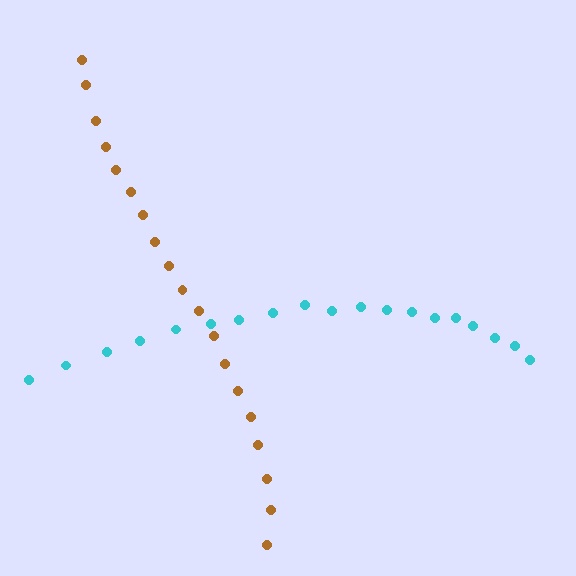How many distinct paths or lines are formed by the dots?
There are 2 distinct paths.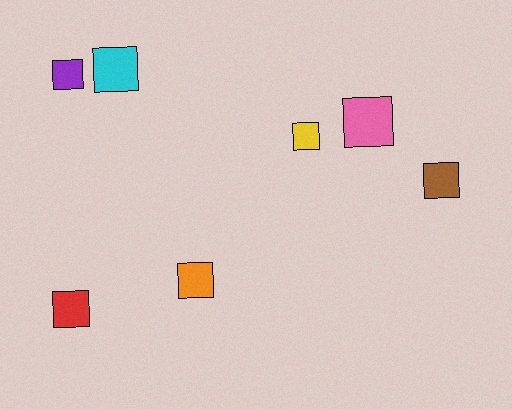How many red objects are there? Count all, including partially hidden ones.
There is 1 red object.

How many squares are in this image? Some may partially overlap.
There are 7 squares.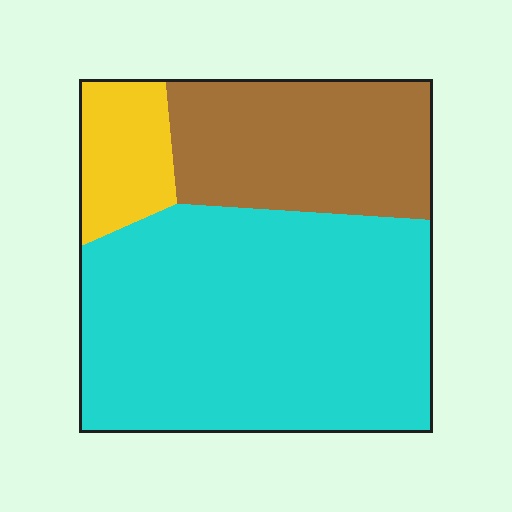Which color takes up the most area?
Cyan, at roughly 60%.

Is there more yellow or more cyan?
Cyan.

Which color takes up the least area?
Yellow, at roughly 10%.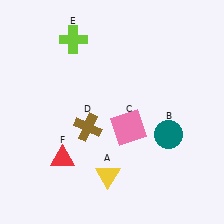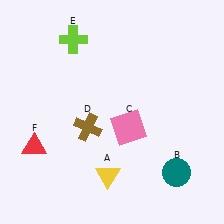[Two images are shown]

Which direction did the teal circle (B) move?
The teal circle (B) moved down.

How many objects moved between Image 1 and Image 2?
2 objects moved between the two images.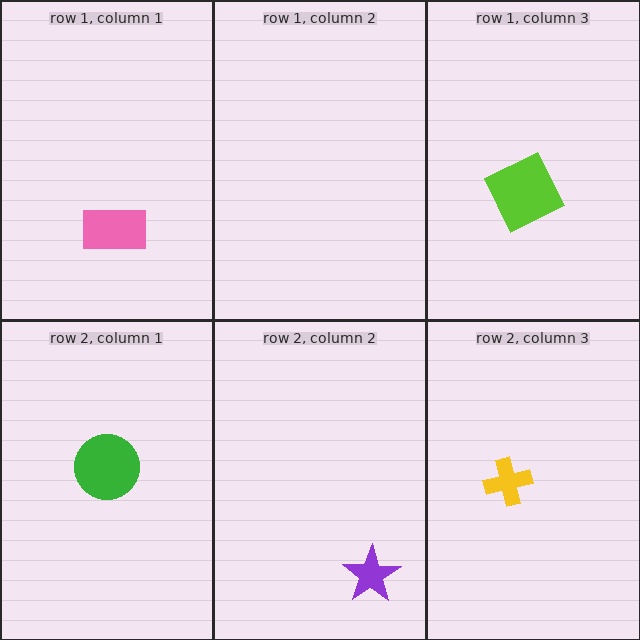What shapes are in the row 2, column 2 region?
The purple star.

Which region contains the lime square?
The row 1, column 3 region.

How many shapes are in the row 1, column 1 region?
1.